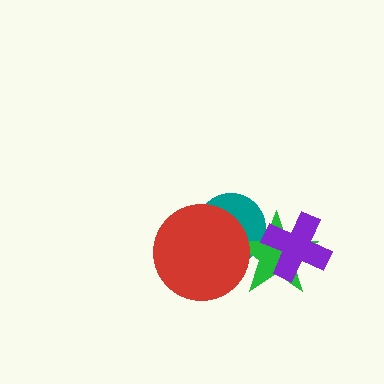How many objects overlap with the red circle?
2 objects overlap with the red circle.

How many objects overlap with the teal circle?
2 objects overlap with the teal circle.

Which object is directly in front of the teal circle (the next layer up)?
The green star is directly in front of the teal circle.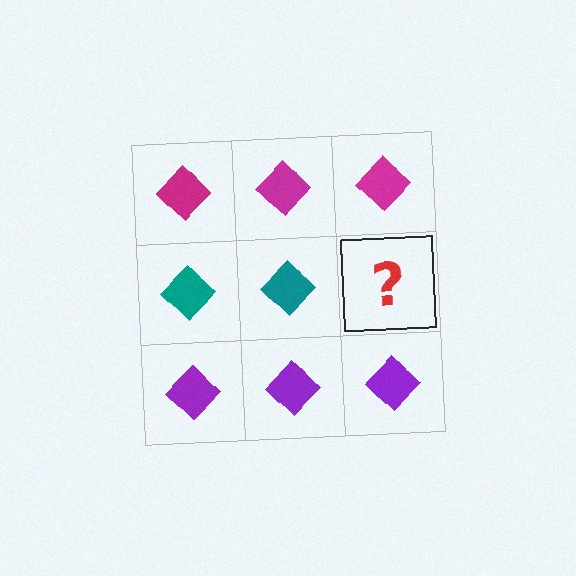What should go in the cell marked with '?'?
The missing cell should contain a teal diamond.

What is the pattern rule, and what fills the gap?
The rule is that each row has a consistent color. The gap should be filled with a teal diamond.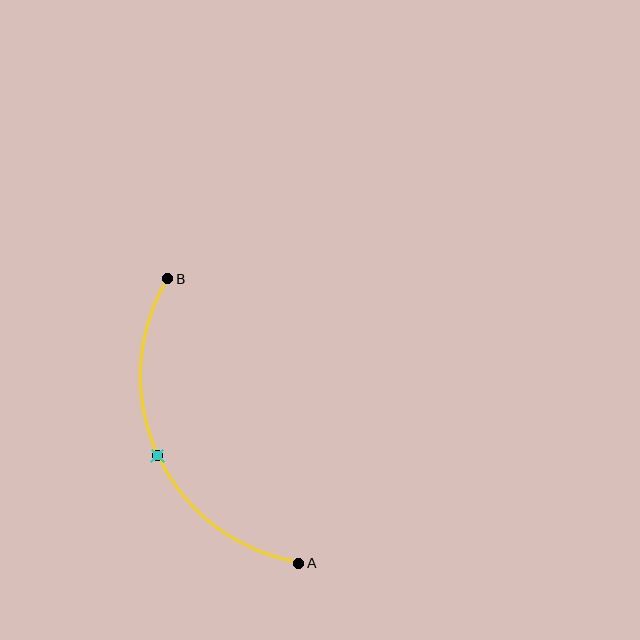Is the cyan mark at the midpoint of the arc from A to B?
Yes. The cyan mark lies on the arc at equal arc-length from both A and B — it is the arc midpoint.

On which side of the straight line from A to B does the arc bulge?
The arc bulges to the left of the straight line connecting A and B.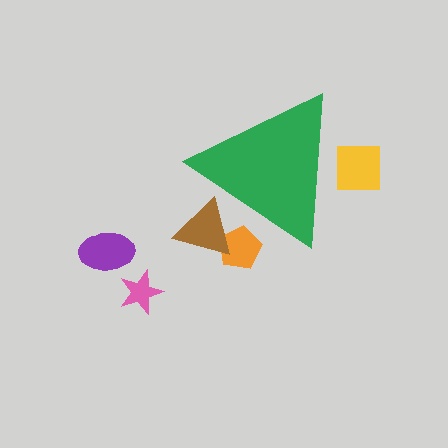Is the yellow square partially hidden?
Yes, the yellow square is partially hidden behind the green triangle.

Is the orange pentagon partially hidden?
Yes, the orange pentagon is partially hidden behind the green triangle.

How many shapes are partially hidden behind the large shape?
3 shapes are partially hidden.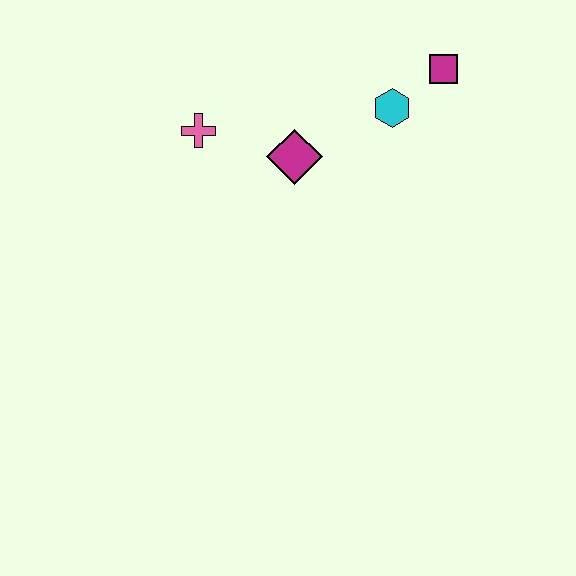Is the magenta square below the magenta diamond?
No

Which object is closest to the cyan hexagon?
The magenta square is closest to the cyan hexagon.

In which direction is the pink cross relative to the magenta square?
The pink cross is to the left of the magenta square.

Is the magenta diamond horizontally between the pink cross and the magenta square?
Yes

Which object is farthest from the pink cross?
The magenta square is farthest from the pink cross.